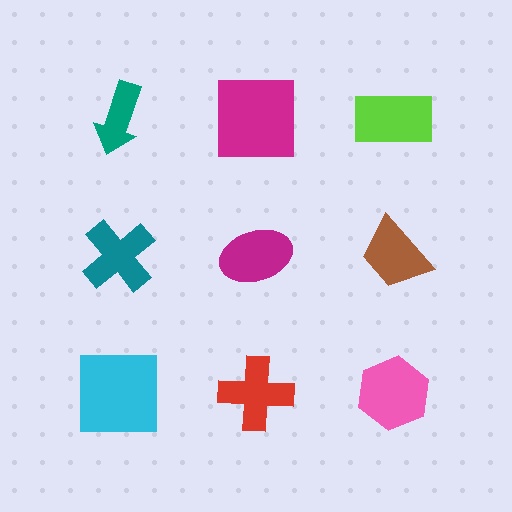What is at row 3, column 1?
A cyan square.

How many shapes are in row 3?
3 shapes.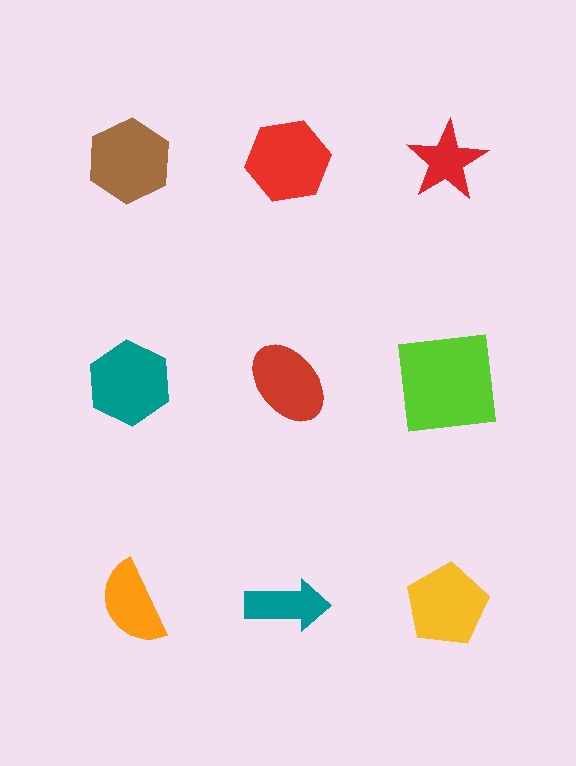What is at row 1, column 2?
A red hexagon.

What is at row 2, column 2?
A red ellipse.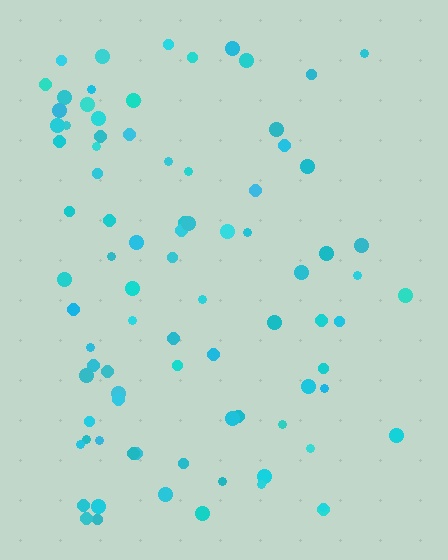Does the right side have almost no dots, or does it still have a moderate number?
Still a moderate number, just noticeably fewer than the left.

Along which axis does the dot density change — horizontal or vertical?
Horizontal.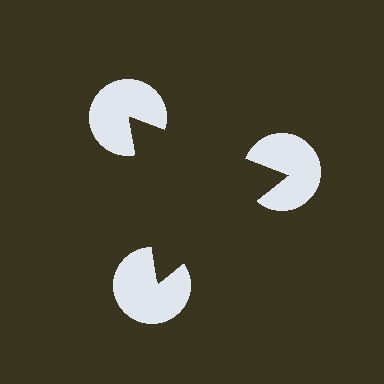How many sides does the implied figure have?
3 sides.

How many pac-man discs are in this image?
There are 3 — one at each vertex of the illusory triangle.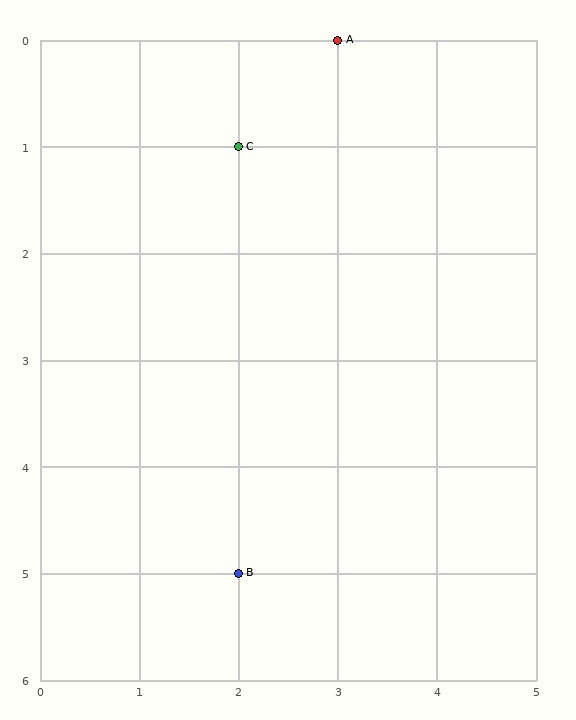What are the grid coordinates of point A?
Point A is at grid coordinates (3, 0).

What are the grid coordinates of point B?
Point B is at grid coordinates (2, 5).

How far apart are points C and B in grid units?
Points C and B are 4 rows apart.